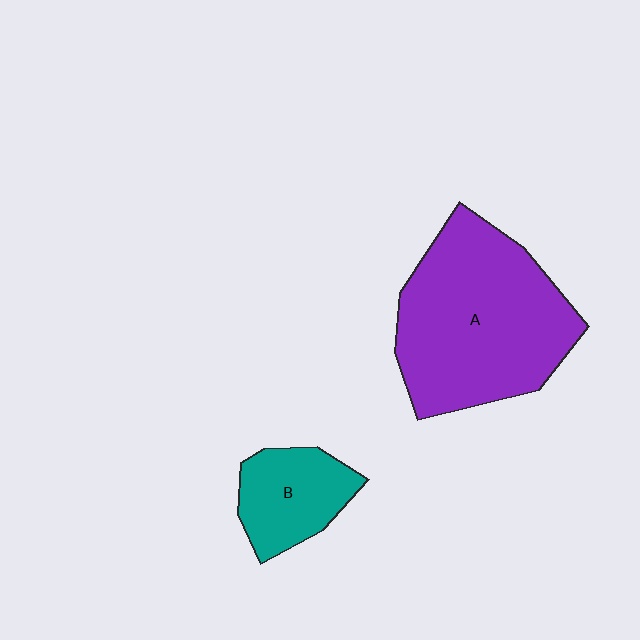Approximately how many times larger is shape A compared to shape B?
Approximately 2.7 times.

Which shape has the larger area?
Shape A (purple).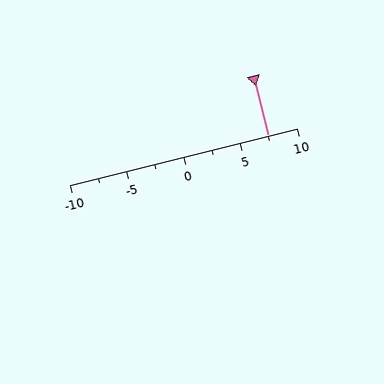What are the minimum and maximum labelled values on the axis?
The axis runs from -10 to 10.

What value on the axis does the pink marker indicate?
The marker indicates approximately 7.5.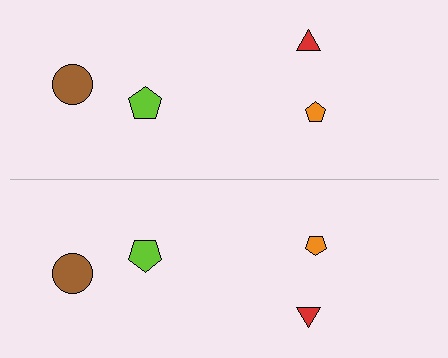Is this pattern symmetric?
Yes, this pattern has bilateral (reflection) symmetry.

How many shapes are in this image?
There are 8 shapes in this image.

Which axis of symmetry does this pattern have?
The pattern has a horizontal axis of symmetry running through the center of the image.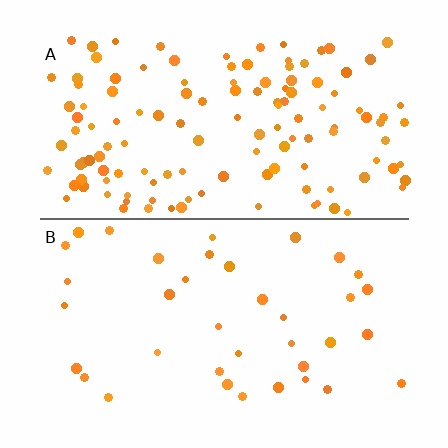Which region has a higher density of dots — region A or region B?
A (the top).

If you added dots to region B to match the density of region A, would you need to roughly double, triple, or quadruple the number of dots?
Approximately triple.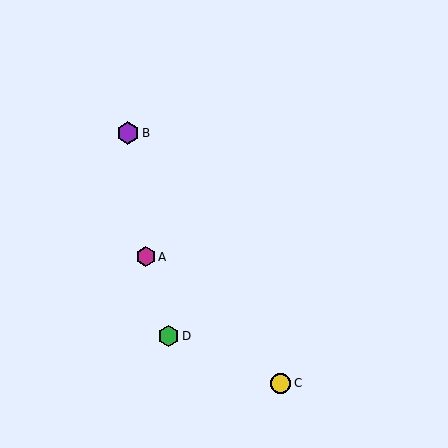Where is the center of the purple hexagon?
The center of the purple hexagon is at (128, 133).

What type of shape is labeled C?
Shape C is a yellow circle.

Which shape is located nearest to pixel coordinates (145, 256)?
The magenta hexagon (labeled A) at (146, 257) is nearest to that location.